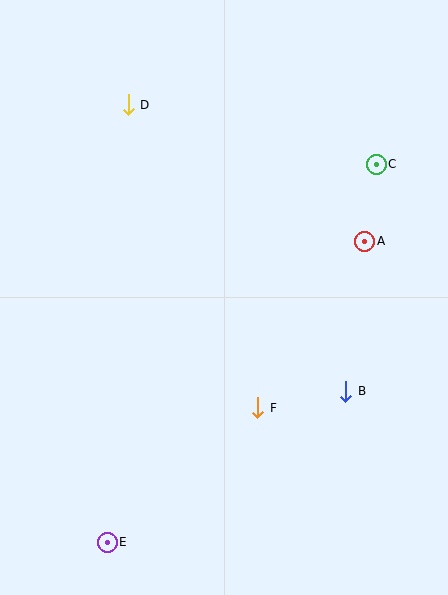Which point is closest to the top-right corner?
Point C is closest to the top-right corner.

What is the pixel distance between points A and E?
The distance between A and E is 396 pixels.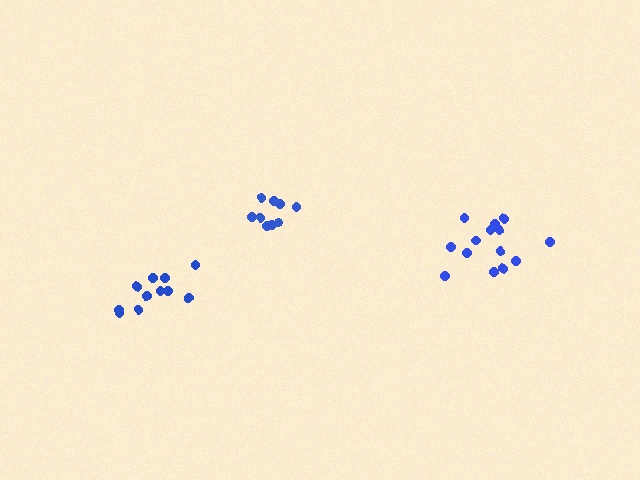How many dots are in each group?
Group 1: 9 dots, Group 2: 14 dots, Group 3: 11 dots (34 total).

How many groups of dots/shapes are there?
There are 3 groups.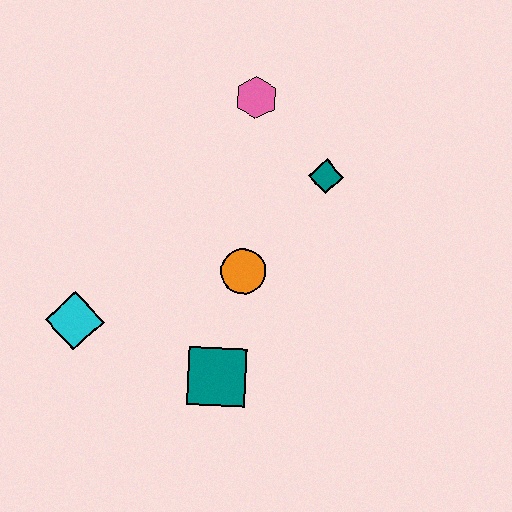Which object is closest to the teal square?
The orange circle is closest to the teal square.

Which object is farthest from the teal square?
The pink hexagon is farthest from the teal square.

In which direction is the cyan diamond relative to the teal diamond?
The cyan diamond is to the left of the teal diamond.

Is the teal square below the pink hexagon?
Yes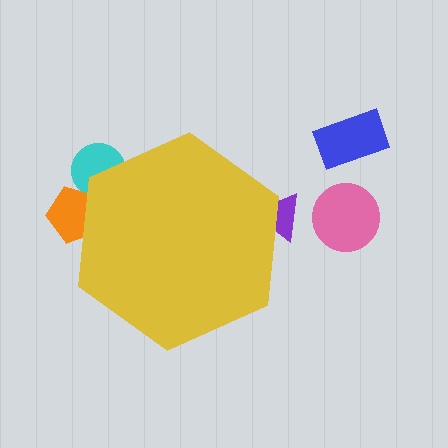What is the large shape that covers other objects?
A yellow hexagon.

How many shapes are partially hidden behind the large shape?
3 shapes are partially hidden.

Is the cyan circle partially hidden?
Yes, the cyan circle is partially hidden behind the yellow hexagon.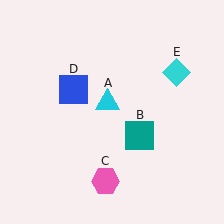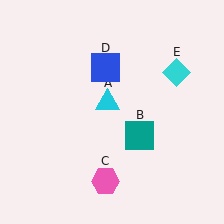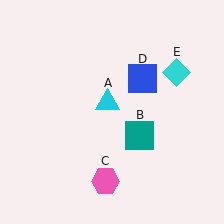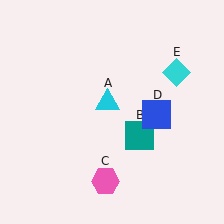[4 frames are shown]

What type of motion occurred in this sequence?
The blue square (object D) rotated clockwise around the center of the scene.